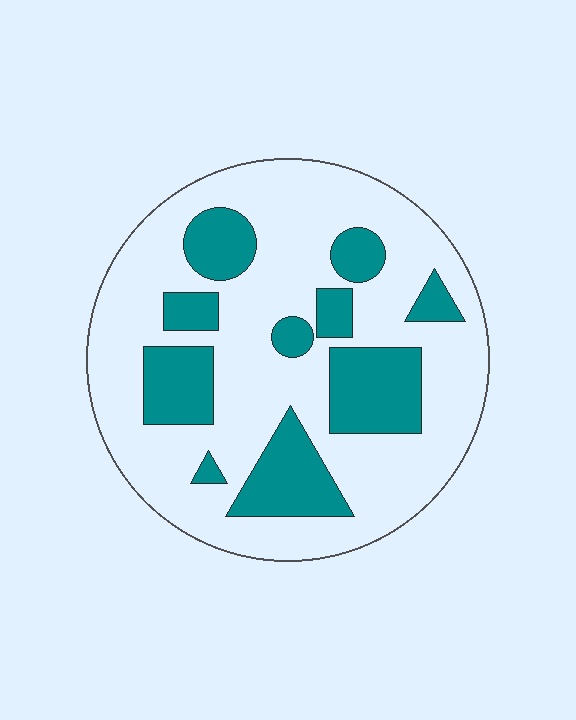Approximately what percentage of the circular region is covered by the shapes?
Approximately 30%.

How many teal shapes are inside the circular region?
10.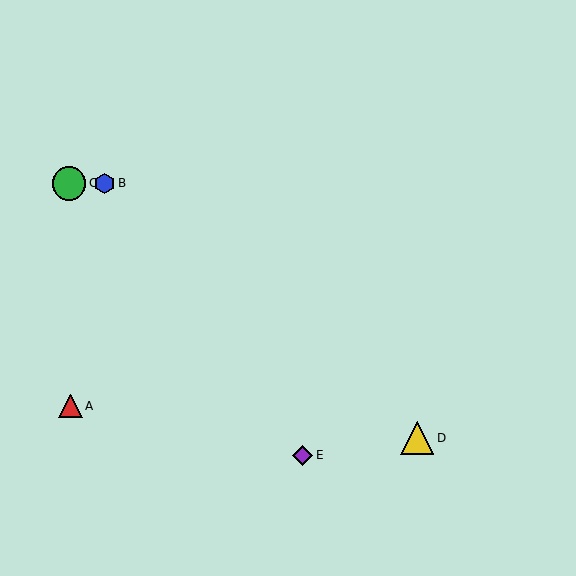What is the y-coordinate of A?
Object A is at y≈406.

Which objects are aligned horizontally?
Objects B, C are aligned horizontally.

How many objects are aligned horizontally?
2 objects (B, C) are aligned horizontally.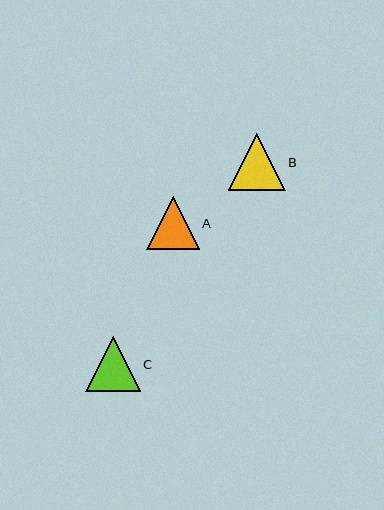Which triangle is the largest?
Triangle B is the largest with a size of approximately 57 pixels.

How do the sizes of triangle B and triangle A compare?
Triangle B and triangle A are approximately the same size.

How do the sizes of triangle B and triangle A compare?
Triangle B and triangle A are approximately the same size.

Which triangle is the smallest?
Triangle A is the smallest with a size of approximately 53 pixels.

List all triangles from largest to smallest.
From largest to smallest: B, C, A.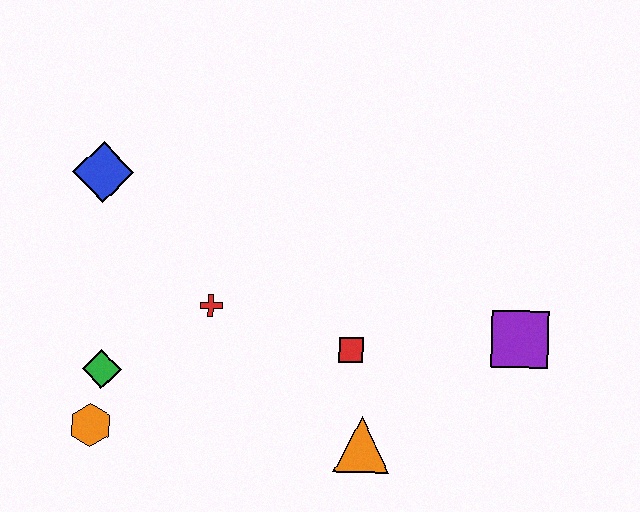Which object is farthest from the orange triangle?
The blue diamond is farthest from the orange triangle.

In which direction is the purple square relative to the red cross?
The purple square is to the right of the red cross.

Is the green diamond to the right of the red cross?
No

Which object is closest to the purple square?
The red square is closest to the purple square.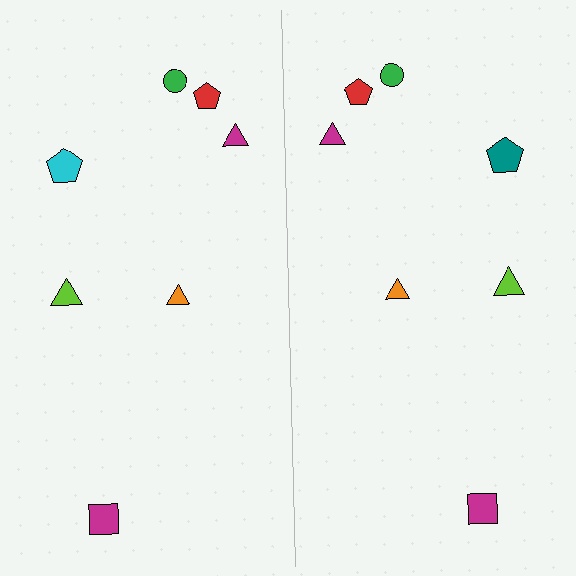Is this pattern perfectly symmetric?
No, the pattern is not perfectly symmetric. The teal pentagon on the right side breaks the symmetry — its mirror counterpart is cyan.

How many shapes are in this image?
There are 14 shapes in this image.